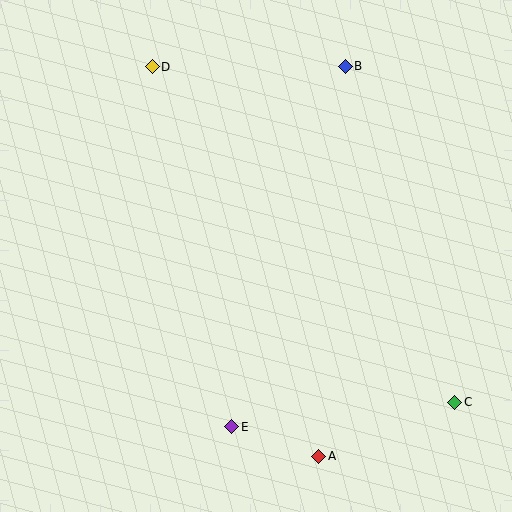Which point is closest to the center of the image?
Point E at (232, 427) is closest to the center.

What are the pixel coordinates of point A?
Point A is at (319, 456).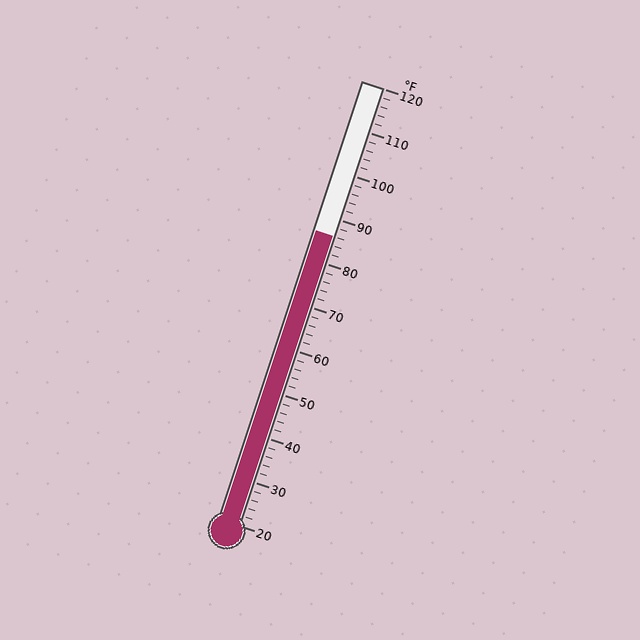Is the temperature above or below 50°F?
The temperature is above 50°F.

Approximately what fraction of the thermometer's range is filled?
The thermometer is filled to approximately 65% of its range.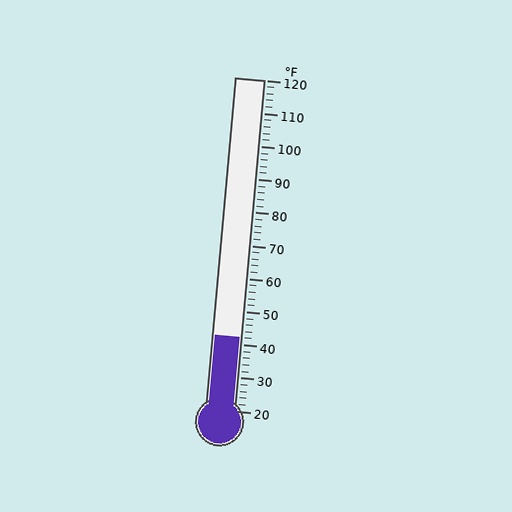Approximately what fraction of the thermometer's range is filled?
The thermometer is filled to approximately 20% of its range.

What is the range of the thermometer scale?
The thermometer scale ranges from 20°F to 120°F.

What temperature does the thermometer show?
The thermometer shows approximately 42°F.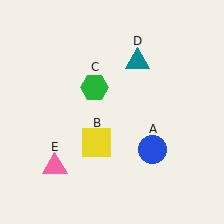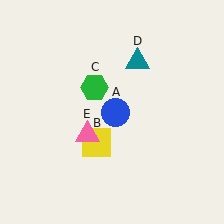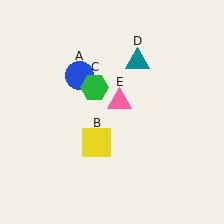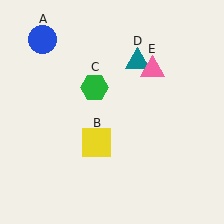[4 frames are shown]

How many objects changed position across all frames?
2 objects changed position: blue circle (object A), pink triangle (object E).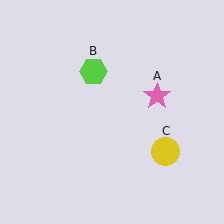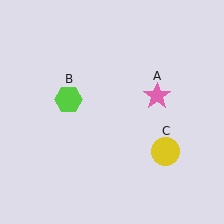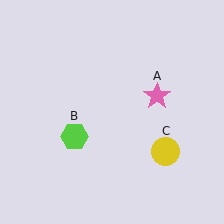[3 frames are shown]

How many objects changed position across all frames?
1 object changed position: lime hexagon (object B).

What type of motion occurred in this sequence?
The lime hexagon (object B) rotated counterclockwise around the center of the scene.